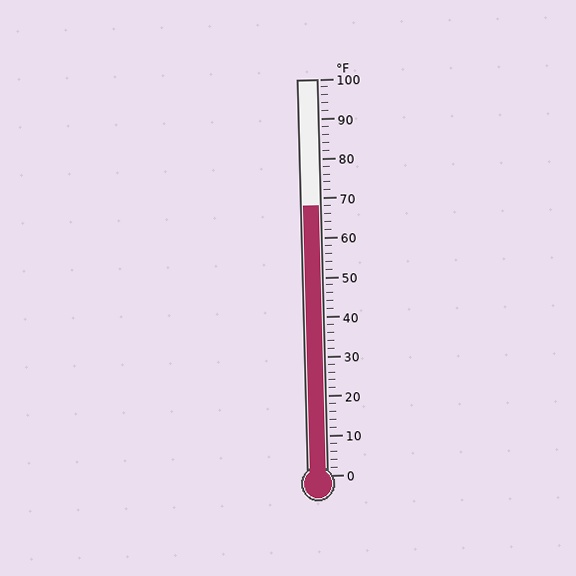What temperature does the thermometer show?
The thermometer shows approximately 68°F.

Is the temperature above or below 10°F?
The temperature is above 10°F.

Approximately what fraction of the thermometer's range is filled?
The thermometer is filled to approximately 70% of its range.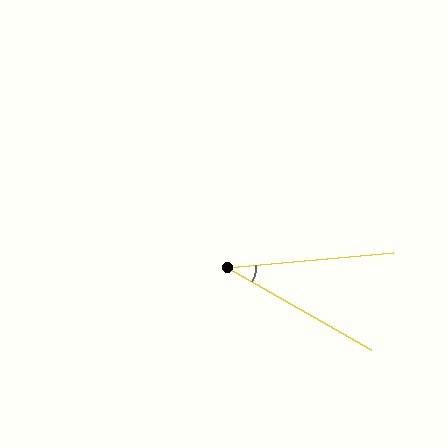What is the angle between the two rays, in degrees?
Approximately 35 degrees.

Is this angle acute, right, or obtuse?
It is acute.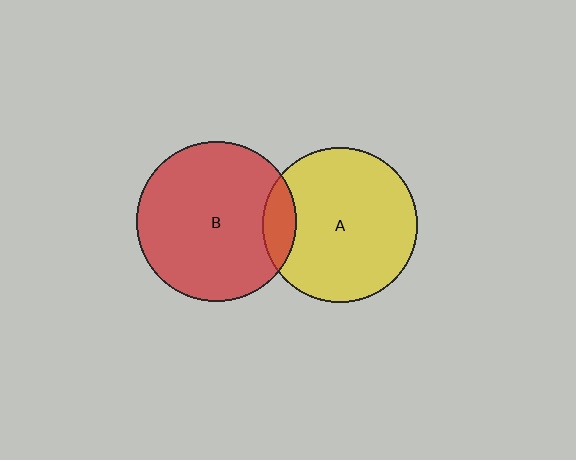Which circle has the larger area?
Circle B (red).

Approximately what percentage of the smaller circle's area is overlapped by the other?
Approximately 10%.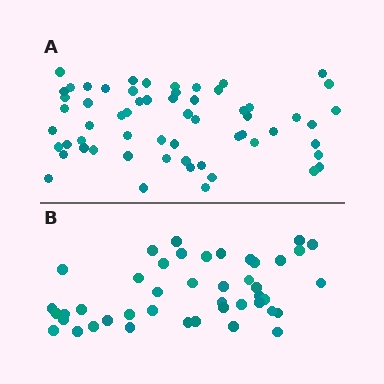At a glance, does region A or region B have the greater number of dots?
Region A (the top region) has more dots.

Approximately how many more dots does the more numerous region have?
Region A has approximately 15 more dots than region B.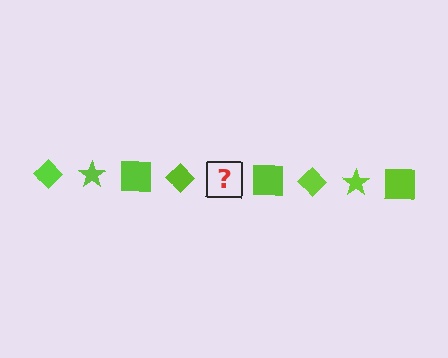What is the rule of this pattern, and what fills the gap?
The rule is that the pattern cycles through diamond, star, square shapes in lime. The gap should be filled with a lime star.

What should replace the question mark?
The question mark should be replaced with a lime star.